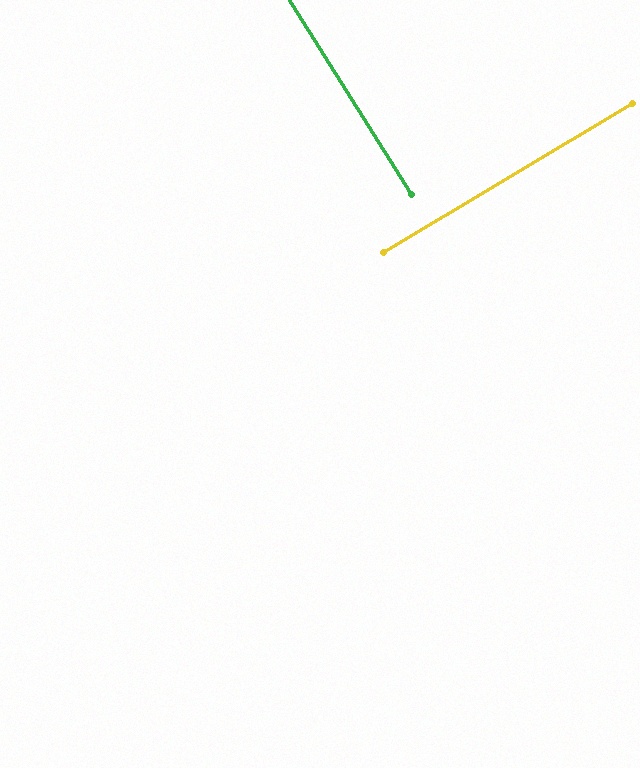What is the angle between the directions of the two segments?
Approximately 89 degrees.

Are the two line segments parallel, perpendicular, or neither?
Perpendicular — they meet at approximately 89°.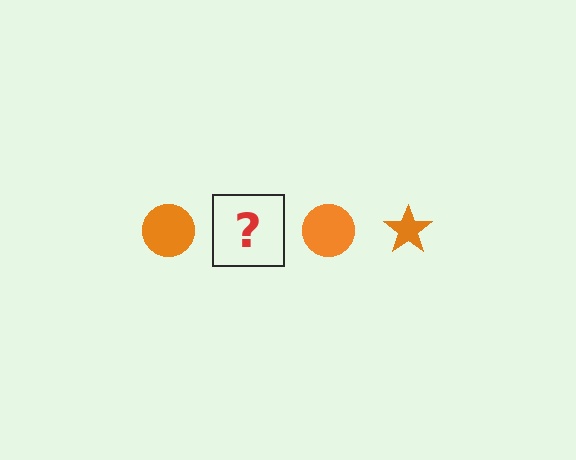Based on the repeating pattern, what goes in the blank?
The blank should be an orange star.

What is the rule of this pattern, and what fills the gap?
The rule is that the pattern cycles through circle, star shapes in orange. The gap should be filled with an orange star.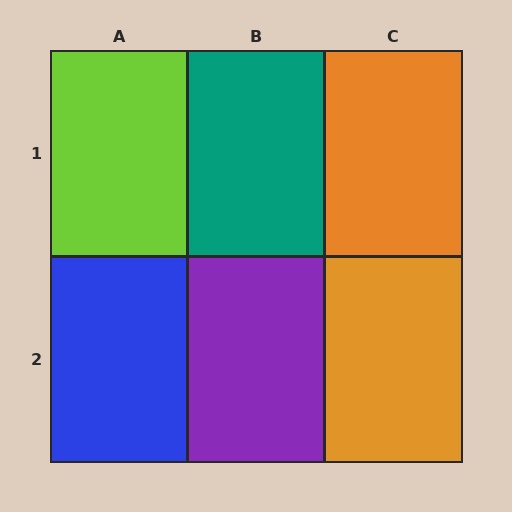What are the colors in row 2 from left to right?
Blue, purple, orange.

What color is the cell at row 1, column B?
Teal.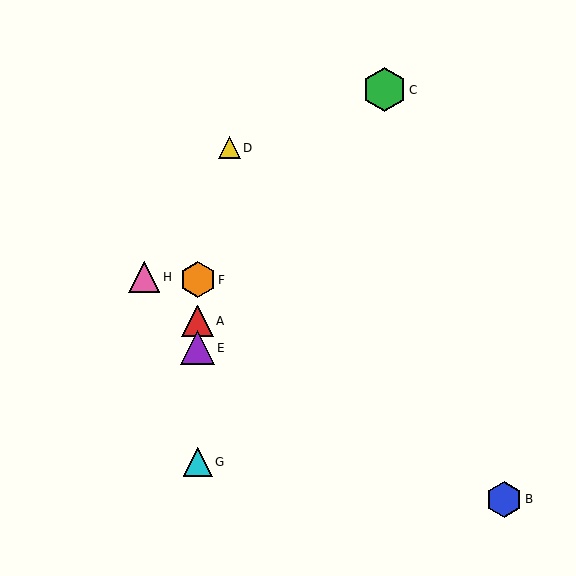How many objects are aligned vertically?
4 objects (A, E, F, G) are aligned vertically.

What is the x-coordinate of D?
Object D is at x≈229.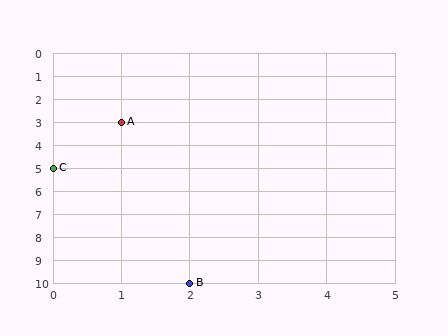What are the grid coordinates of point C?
Point C is at grid coordinates (0, 5).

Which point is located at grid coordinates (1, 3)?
Point A is at (1, 3).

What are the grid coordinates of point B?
Point B is at grid coordinates (2, 10).